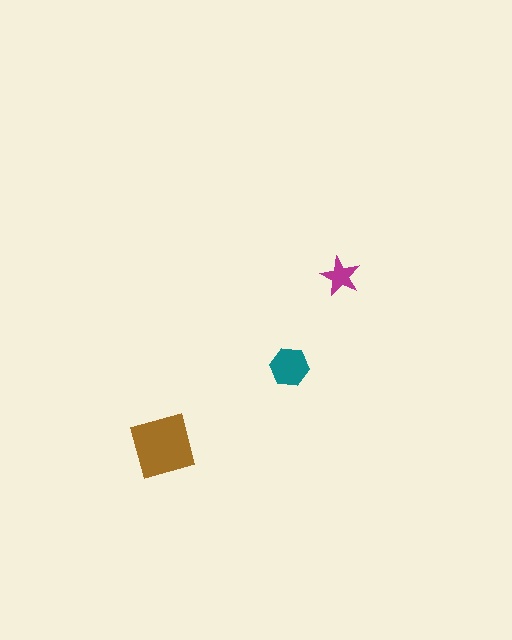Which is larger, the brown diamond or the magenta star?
The brown diamond.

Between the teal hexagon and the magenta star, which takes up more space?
The teal hexagon.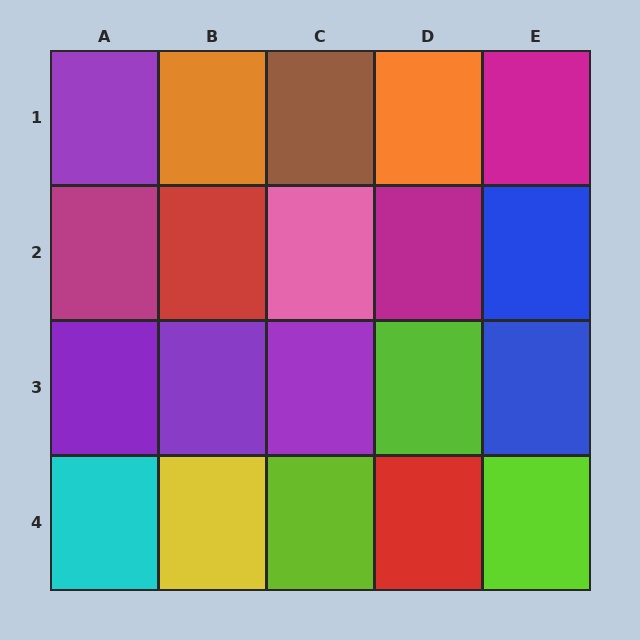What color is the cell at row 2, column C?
Pink.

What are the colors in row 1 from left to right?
Purple, orange, brown, orange, magenta.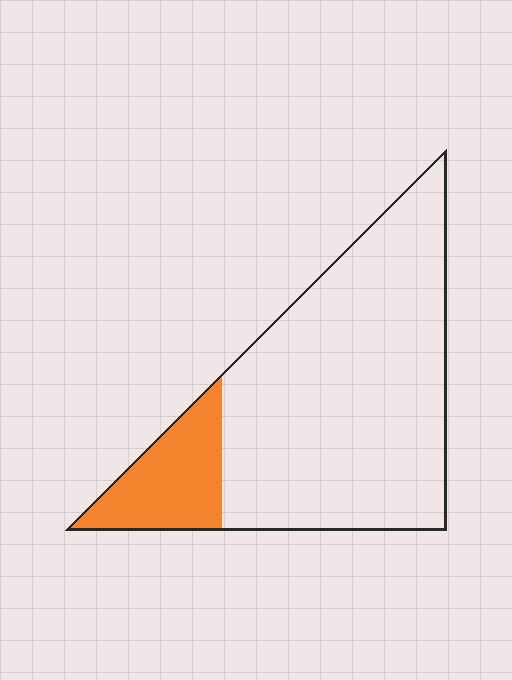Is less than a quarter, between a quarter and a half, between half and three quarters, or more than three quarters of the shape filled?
Less than a quarter.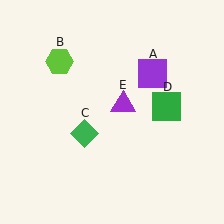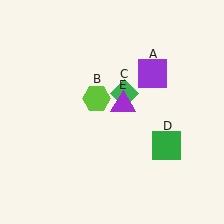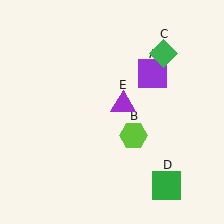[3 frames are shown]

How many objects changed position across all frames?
3 objects changed position: lime hexagon (object B), green diamond (object C), green square (object D).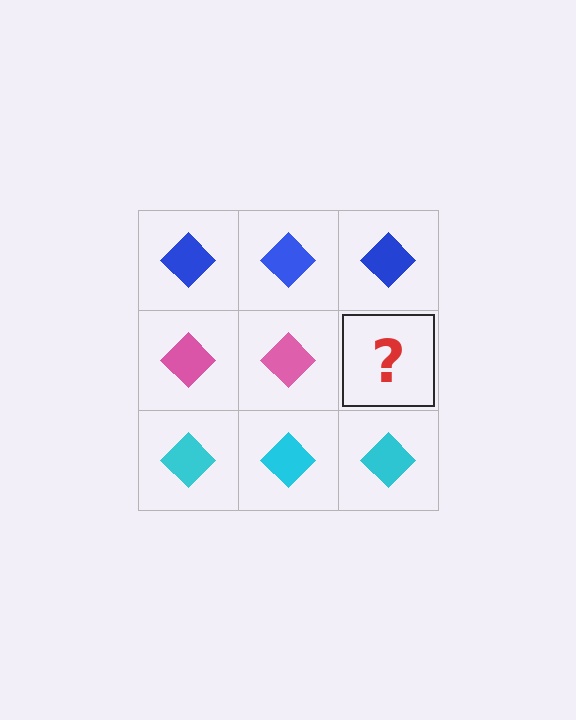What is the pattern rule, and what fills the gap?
The rule is that each row has a consistent color. The gap should be filled with a pink diamond.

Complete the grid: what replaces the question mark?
The question mark should be replaced with a pink diamond.